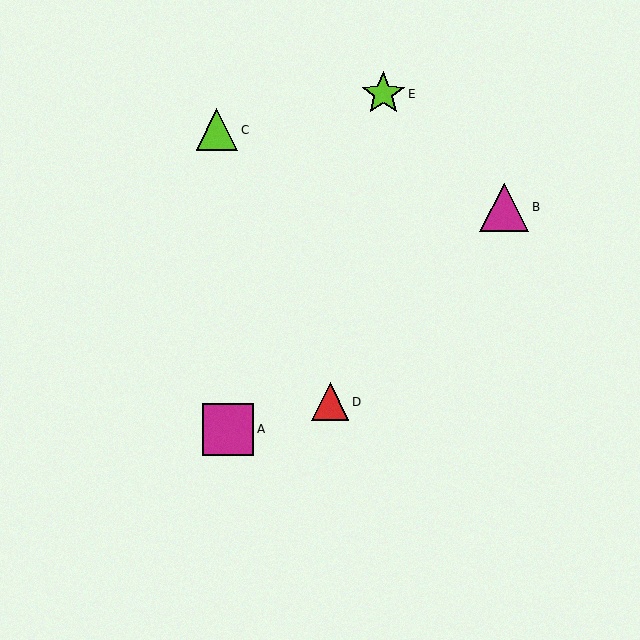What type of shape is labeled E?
Shape E is a lime star.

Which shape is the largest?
The magenta square (labeled A) is the largest.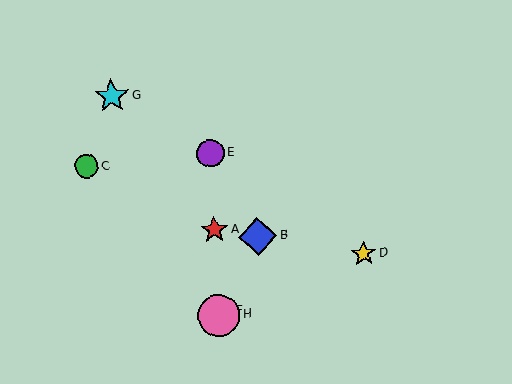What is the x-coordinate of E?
Object E is at x≈210.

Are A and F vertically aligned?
Yes, both are at x≈214.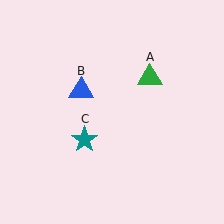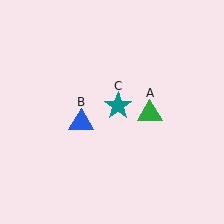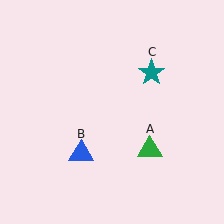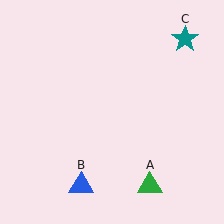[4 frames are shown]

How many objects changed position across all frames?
3 objects changed position: green triangle (object A), blue triangle (object B), teal star (object C).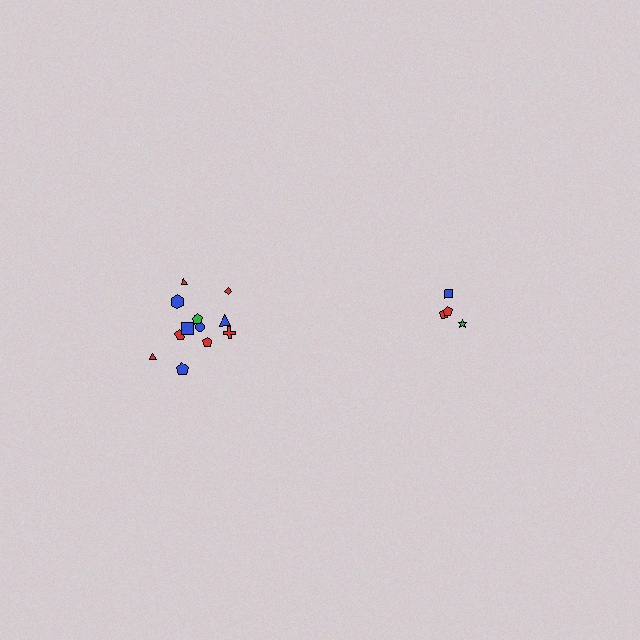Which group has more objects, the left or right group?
The left group.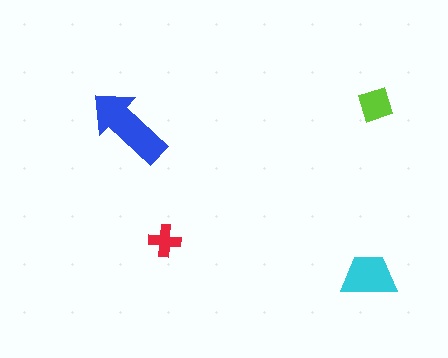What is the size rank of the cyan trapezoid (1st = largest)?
2nd.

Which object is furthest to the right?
The lime square is rightmost.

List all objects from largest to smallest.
The blue arrow, the cyan trapezoid, the lime square, the red cross.